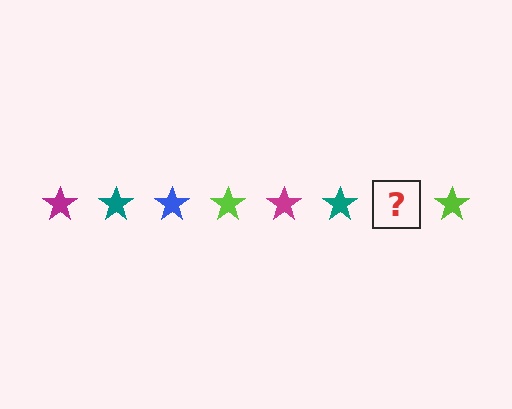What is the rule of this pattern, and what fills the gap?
The rule is that the pattern cycles through magenta, teal, blue, lime stars. The gap should be filled with a blue star.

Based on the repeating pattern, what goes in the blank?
The blank should be a blue star.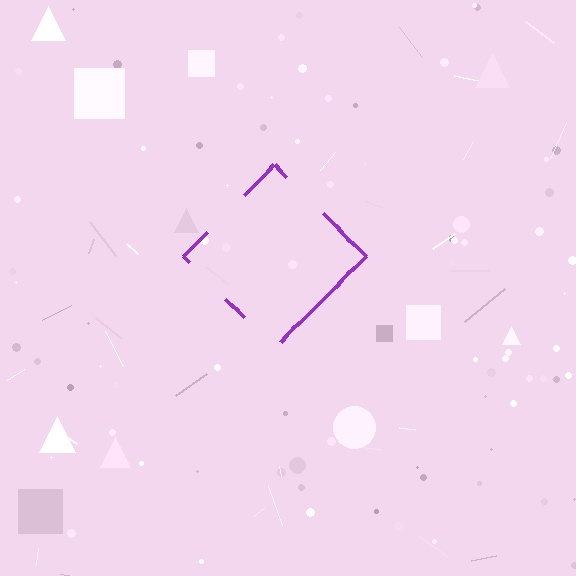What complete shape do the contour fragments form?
The contour fragments form a diamond.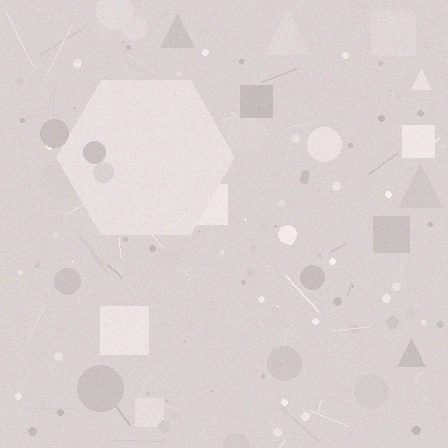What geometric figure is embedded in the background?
A hexagon is embedded in the background.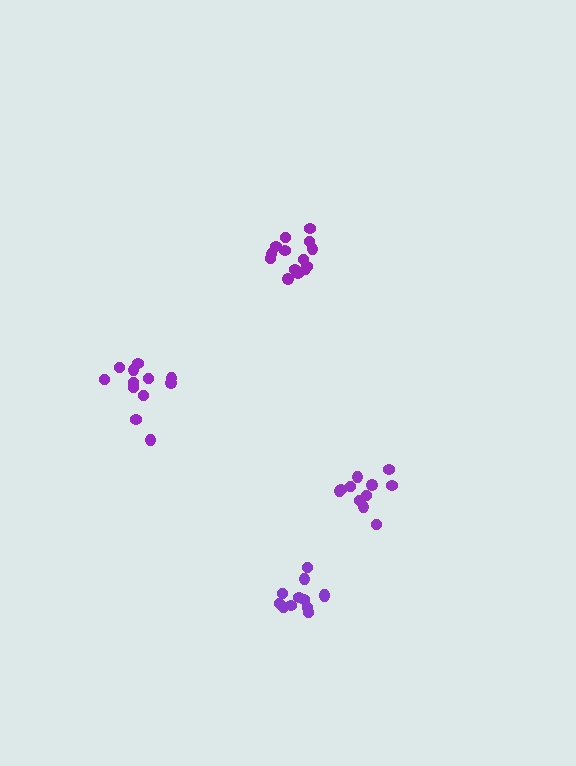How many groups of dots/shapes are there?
There are 4 groups.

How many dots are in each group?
Group 1: 12 dots, Group 2: 14 dots, Group 3: 12 dots, Group 4: 11 dots (49 total).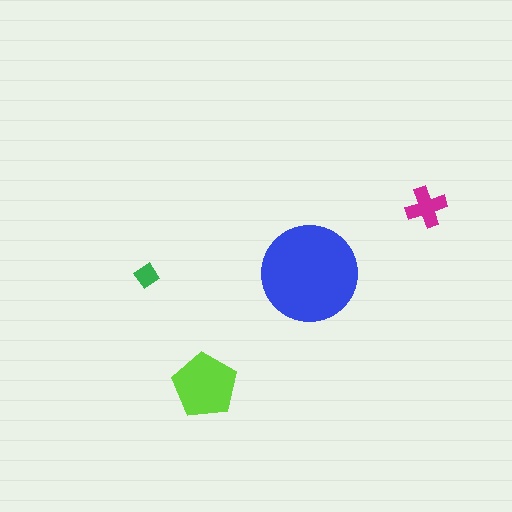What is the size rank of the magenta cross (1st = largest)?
3rd.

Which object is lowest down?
The lime pentagon is bottommost.